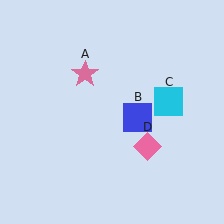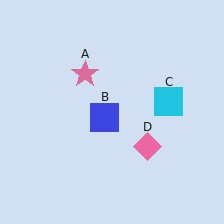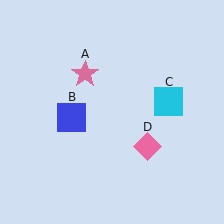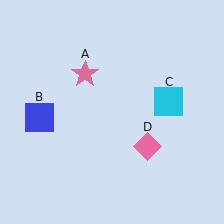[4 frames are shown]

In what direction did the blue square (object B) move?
The blue square (object B) moved left.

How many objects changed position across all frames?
1 object changed position: blue square (object B).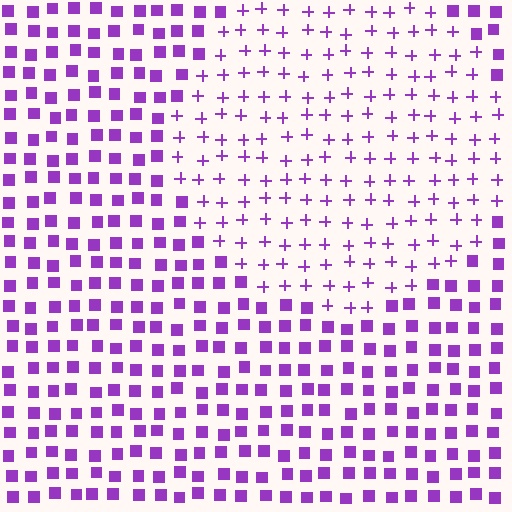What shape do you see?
I see a circle.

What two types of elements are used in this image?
The image uses plus signs inside the circle region and squares outside it.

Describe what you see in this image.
The image is filled with small purple elements arranged in a uniform grid. A circle-shaped region contains plus signs, while the surrounding area contains squares. The boundary is defined purely by the change in element shape.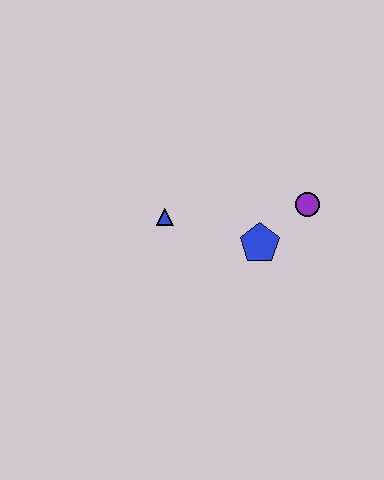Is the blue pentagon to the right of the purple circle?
No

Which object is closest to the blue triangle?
The blue pentagon is closest to the blue triangle.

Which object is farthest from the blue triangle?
The purple circle is farthest from the blue triangle.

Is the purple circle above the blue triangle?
Yes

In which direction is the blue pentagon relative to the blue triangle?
The blue pentagon is to the right of the blue triangle.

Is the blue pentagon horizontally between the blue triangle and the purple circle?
Yes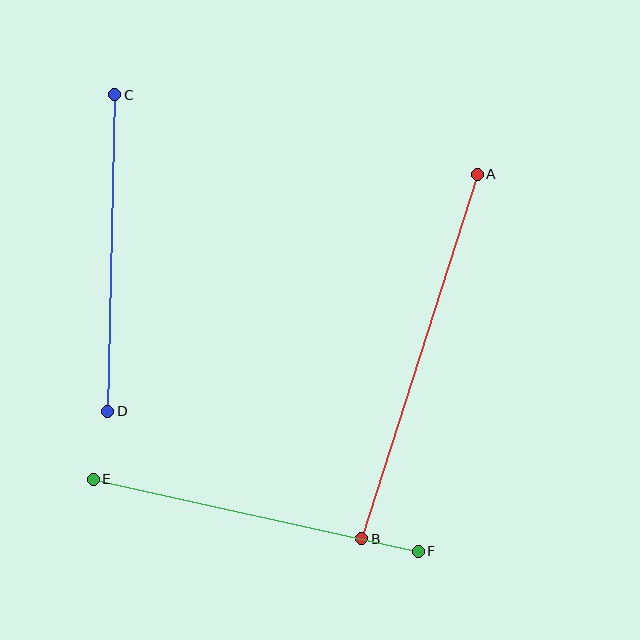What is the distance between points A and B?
The distance is approximately 382 pixels.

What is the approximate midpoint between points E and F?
The midpoint is at approximately (256, 515) pixels.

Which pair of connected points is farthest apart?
Points A and B are farthest apart.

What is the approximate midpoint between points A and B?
The midpoint is at approximately (420, 356) pixels.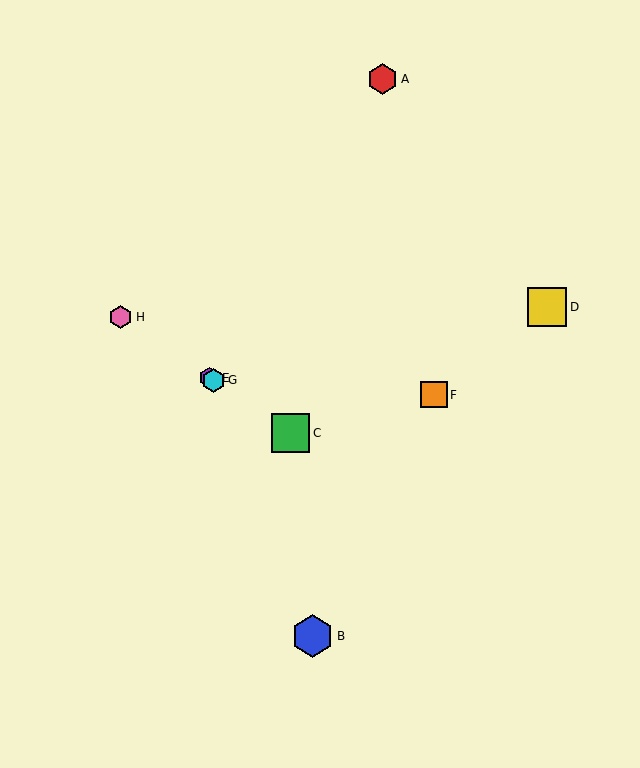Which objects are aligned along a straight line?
Objects C, E, G, H are aligned along a straight line.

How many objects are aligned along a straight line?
4 objects (C, E, G, H) are aligned along a straight line.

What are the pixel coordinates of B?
Object B is at (313, 636).